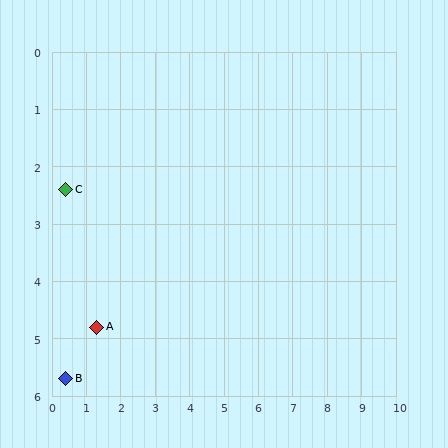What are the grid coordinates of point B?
Point B is at approximately (0.4, 5.7).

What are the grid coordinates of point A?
Point A is at approximately (1.3, 4.8).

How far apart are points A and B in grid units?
Points A and B are about 1.3 grid units apart.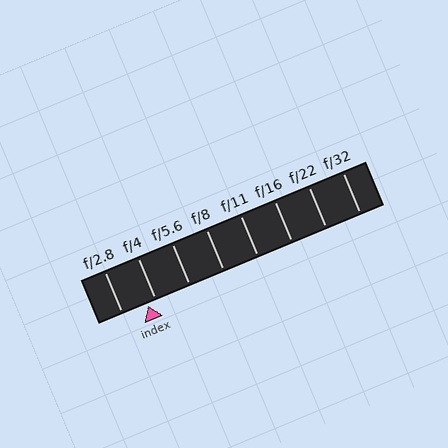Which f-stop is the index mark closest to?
The index mark is closest to f/4.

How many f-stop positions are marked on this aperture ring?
There are 8 f-stop positions marked.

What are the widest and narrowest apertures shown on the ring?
The widest aperture shown is f/2.8 and the narrowest is f/32.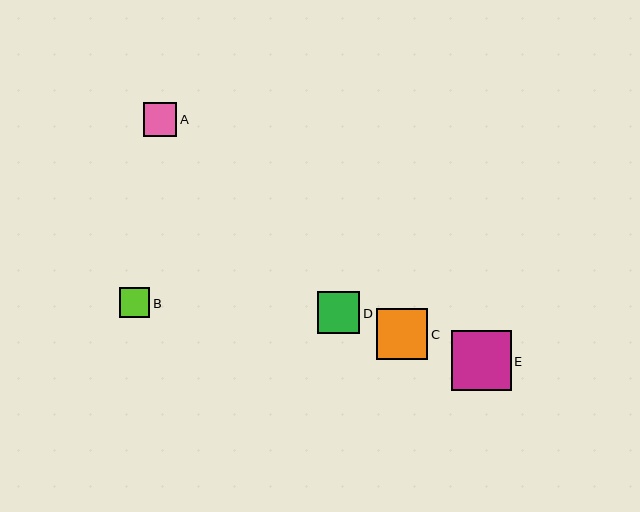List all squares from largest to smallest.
From largest to smallest: E, C, D, A, B.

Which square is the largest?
Square E is the largest with a size of approximately 60 pixels.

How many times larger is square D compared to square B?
Square D is approximately 1.4 times the size of square B.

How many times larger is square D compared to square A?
Square D is approximately 1.3 times the size of square A.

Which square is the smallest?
Square B is the smallest with a size of approximately 31 pixels.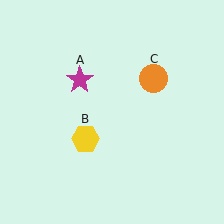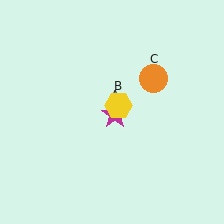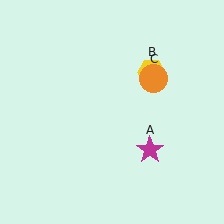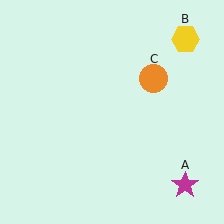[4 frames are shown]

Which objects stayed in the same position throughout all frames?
Orange circle (object C) remained stationary.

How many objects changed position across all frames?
2 objects changed position: magenta star (object A), yellow hexagon (object B).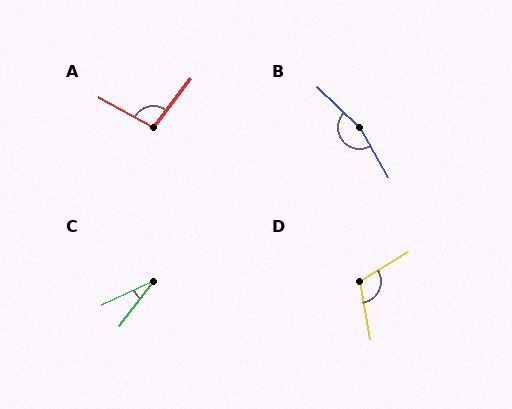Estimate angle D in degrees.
Approximately 112 degrees.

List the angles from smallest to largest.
C (27°), A (99°), D (112°), B (163°).